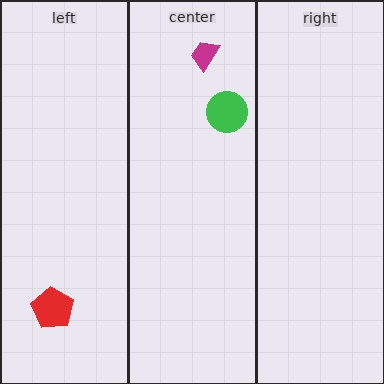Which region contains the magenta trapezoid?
The center region.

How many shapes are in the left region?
1.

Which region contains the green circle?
The center region.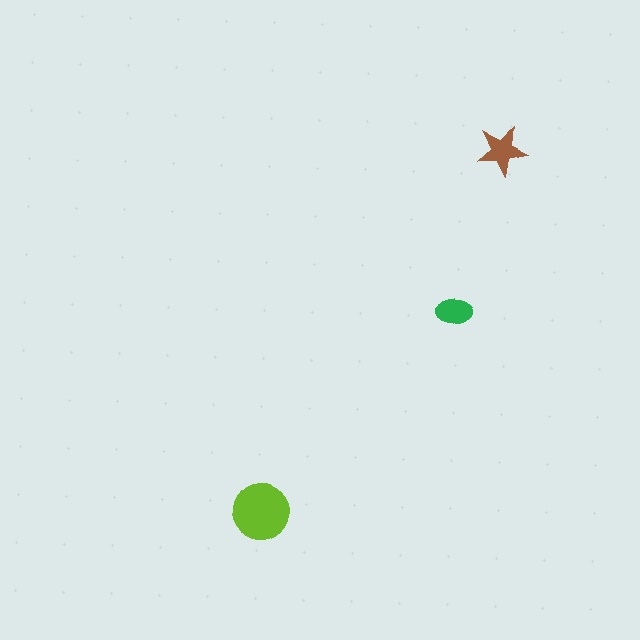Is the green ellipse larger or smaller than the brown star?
Smaller.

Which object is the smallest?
The green ellipse.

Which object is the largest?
The lime circle.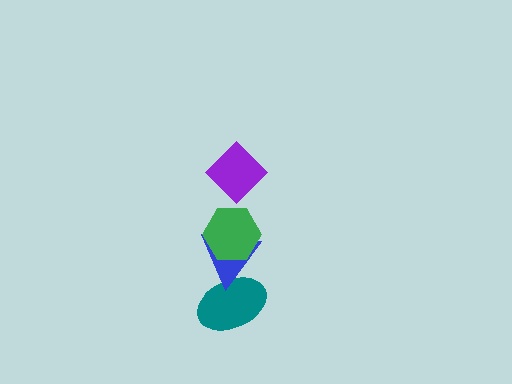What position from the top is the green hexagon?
The green hexagon is 2nd from the top.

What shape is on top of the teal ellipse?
The blue triangle is on top of the teal ellipse.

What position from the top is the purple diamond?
The purple diamond is 1st from the top.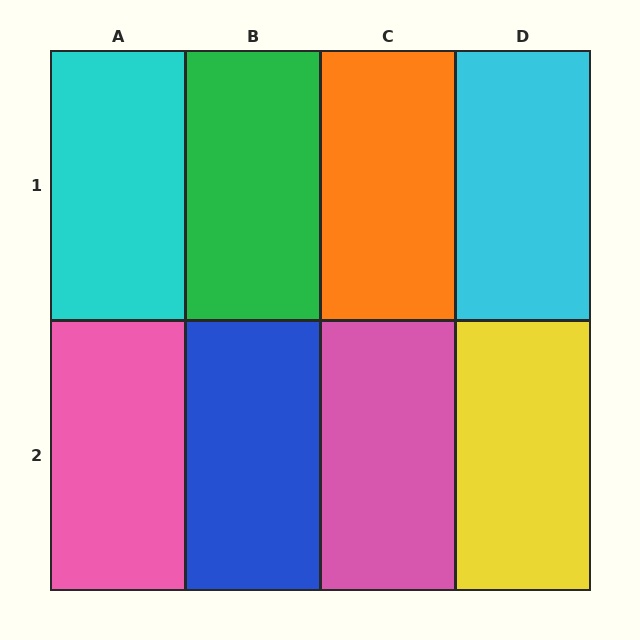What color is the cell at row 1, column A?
Cyan.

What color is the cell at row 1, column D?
Cyan.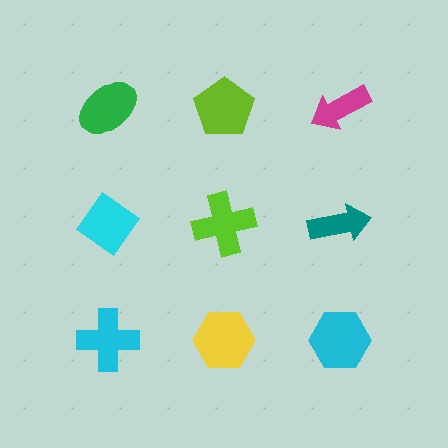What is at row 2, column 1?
A cyan diamond.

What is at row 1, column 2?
A lime pentagon.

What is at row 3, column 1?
A cyan cross.